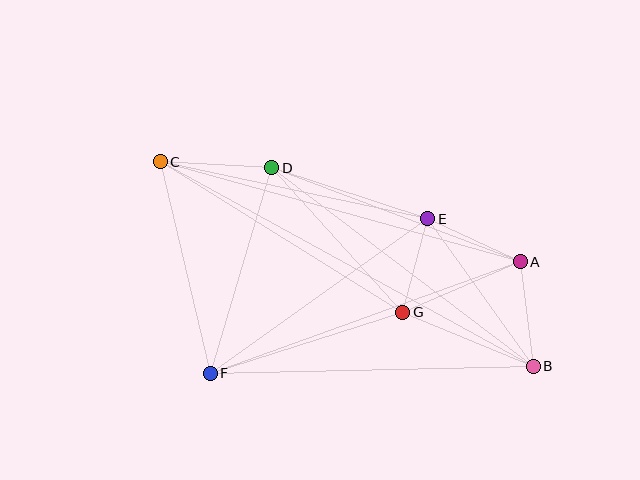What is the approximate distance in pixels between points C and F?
The distance between C and F is approximately 217 pixels.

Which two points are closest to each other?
Points E and G are closest to each other.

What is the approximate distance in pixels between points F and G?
The distance between F and G is approximately 202 pixels.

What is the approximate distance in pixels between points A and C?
The distance between A and C is approximately 374 pixels.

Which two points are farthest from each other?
Points B and C are farthest from each other.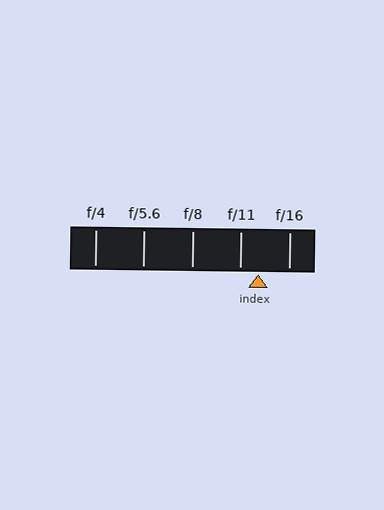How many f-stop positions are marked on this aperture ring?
There are 5 f-stop positions marked.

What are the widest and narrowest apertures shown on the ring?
The widest aperture shown is f/4 and the narrowest is f/16.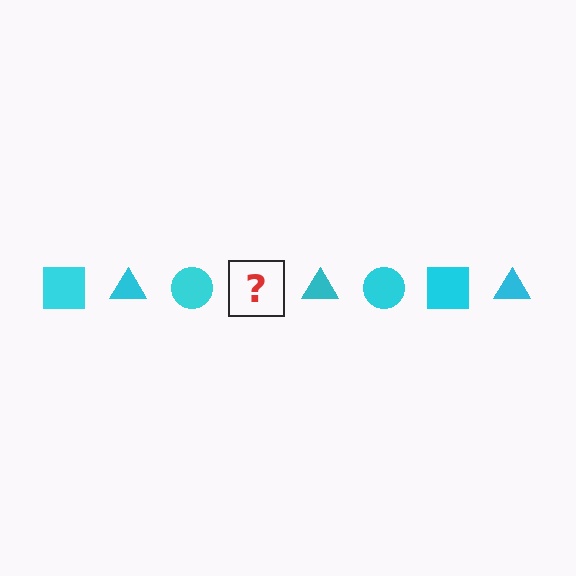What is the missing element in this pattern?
The missing element is a cyan square.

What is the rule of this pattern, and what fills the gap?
The rule is that the pattern cycles through square, triangle, circle shapes in cyan. The gap should be filled with a cyan square.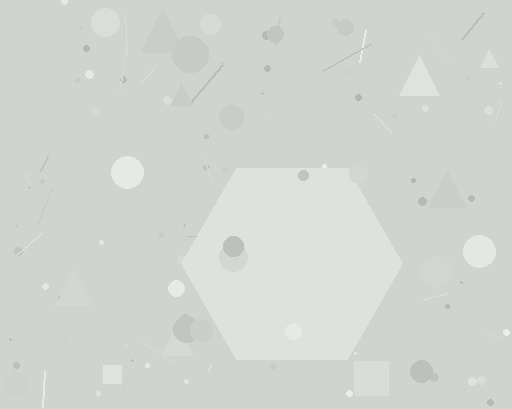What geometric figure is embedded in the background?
A hexagon is embedded in the background.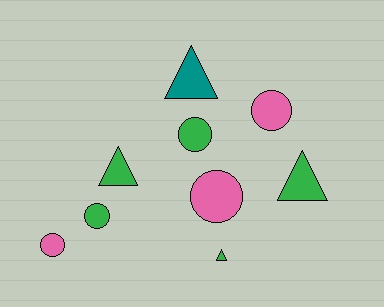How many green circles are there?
There are 2 green circles.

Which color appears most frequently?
Green, with 5 objects.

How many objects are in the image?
There are 9 objects.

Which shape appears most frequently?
Circle, with 5 objects.